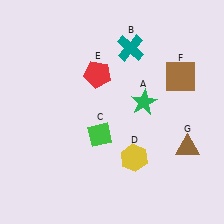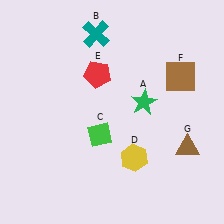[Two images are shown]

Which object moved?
The teal cross (B) moved left.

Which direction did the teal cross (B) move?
The teal cross (B) moved left.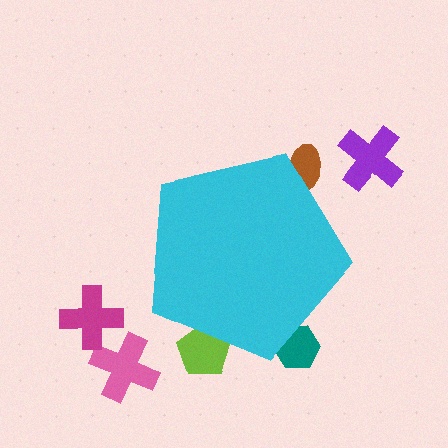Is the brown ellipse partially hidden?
Yes, the brown ellipse is partially hidden behind the cyan pentagon.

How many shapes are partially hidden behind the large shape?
3 shapes are partially hidden.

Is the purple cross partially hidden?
No, the purple cross is fully visible.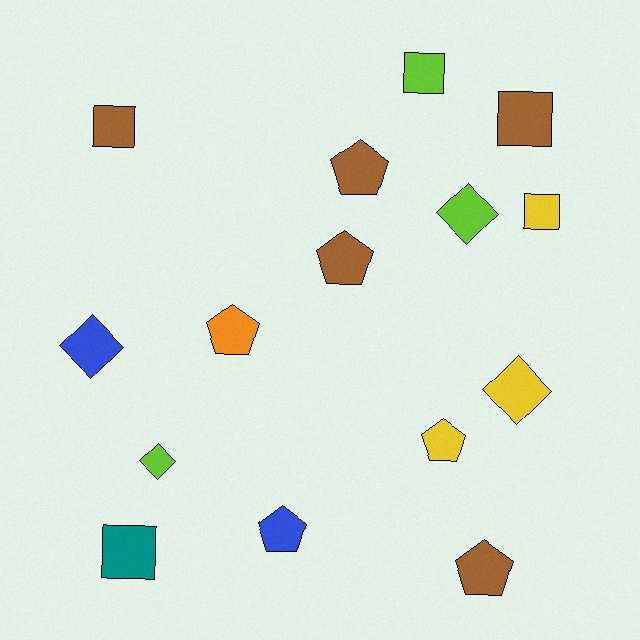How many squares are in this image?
There are 5 squares.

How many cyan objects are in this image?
There are no cyan objects.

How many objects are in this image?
There are 15 objects.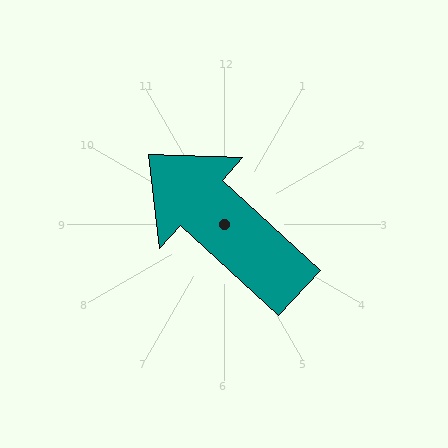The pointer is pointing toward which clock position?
Roughly 10 o'clock.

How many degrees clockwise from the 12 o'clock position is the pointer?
Approximately 312 degrees.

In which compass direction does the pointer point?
Northwest.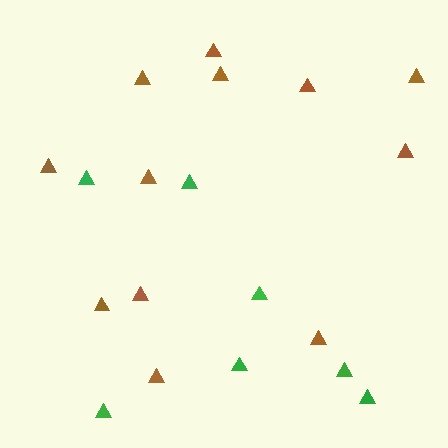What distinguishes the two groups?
There are 2 groups: one group of brown triangles (12) and one group of green triangles (7).